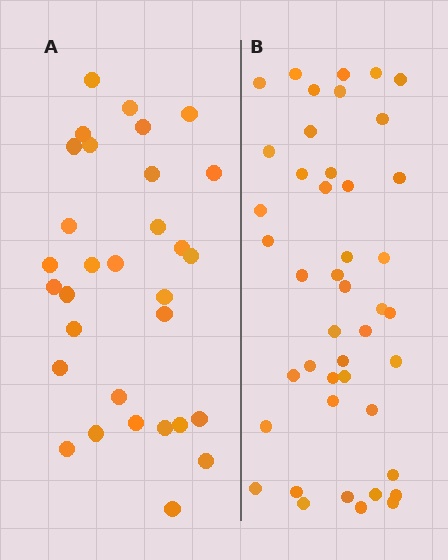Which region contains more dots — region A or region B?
Region B (the right region) has more dots.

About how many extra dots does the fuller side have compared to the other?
Region B has approximately 15 more dots than region A.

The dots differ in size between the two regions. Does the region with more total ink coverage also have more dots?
No. Region A has more total ink coverage because its dots are larger, but region B actually contains more individual dots. Total area can be misleading — the number of items is what matters here.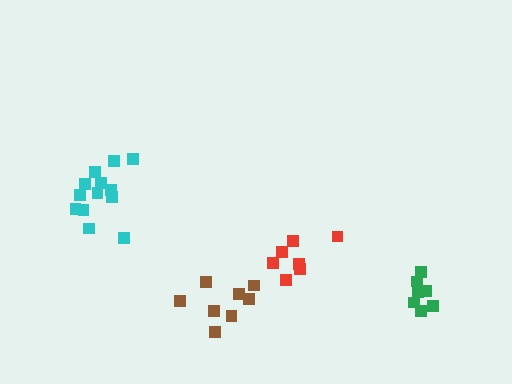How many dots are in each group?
Group 1: 13 dots, Group 2: 8 dots, Group 3: 7 dots, Group 4: 7 dots (35 total).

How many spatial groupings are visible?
There are 4 spatial groupings.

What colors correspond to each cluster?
The clusters are colored: cyan, brown, red, green.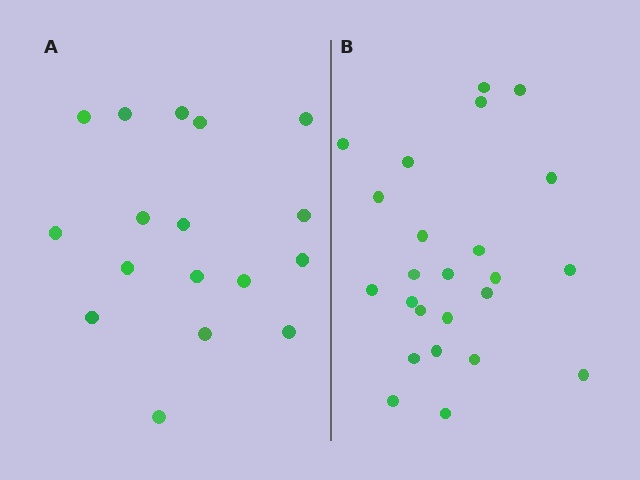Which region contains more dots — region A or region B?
Region B (the right region) has more dots.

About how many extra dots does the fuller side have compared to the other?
Region B has roughly 8 or so more dots than region A.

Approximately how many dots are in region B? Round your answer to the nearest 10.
About 20 dots. (The exact count is 24, which rounds to 20.)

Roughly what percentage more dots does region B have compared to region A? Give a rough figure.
About 40% more.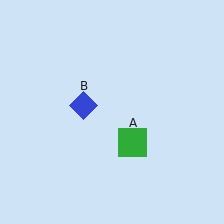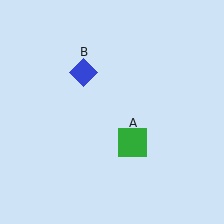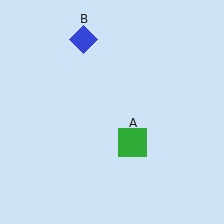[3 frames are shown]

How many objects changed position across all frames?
1 object changed position: blue diamond (object B).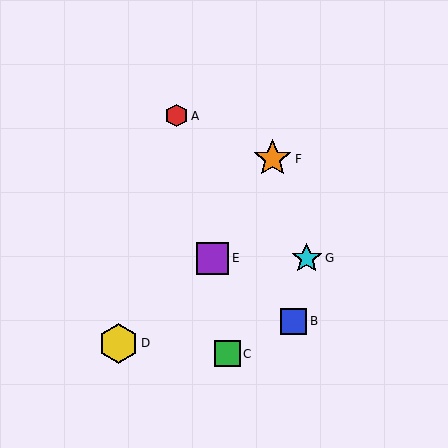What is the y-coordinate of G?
Object G is at y≈258.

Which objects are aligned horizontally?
Objects E, G are aligned horizontally.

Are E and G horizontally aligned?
Yes, both are at y≈258.